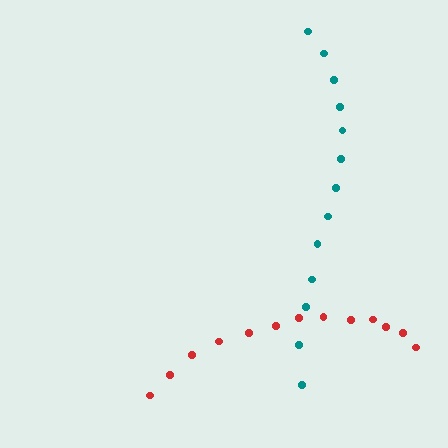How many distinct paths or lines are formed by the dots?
There are 2 distinct paths.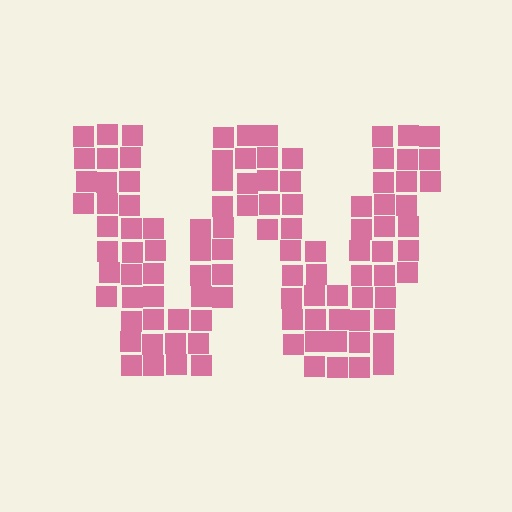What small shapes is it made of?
It is made of small squares.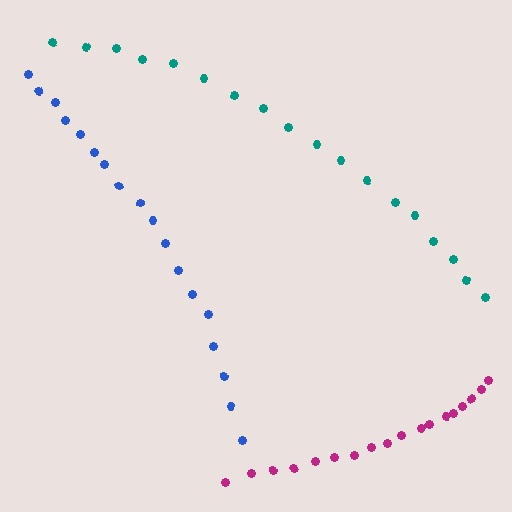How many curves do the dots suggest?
There are 3 distinct paths.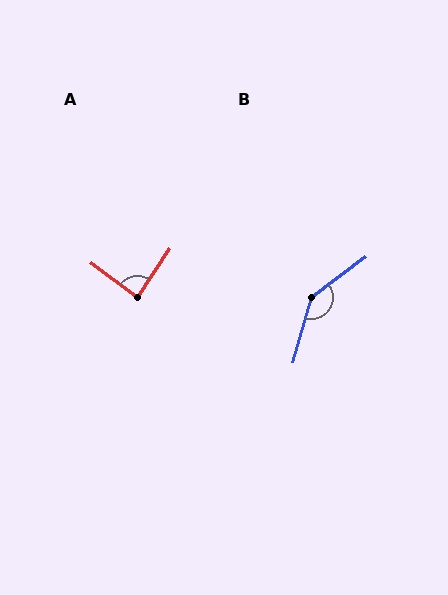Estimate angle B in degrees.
Approximately 143 degrees.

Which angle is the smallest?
A, at approximately 86 degrees.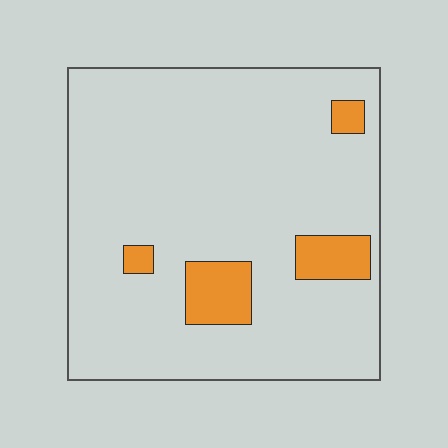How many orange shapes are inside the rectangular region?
4.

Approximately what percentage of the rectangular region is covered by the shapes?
Approximately 10%.